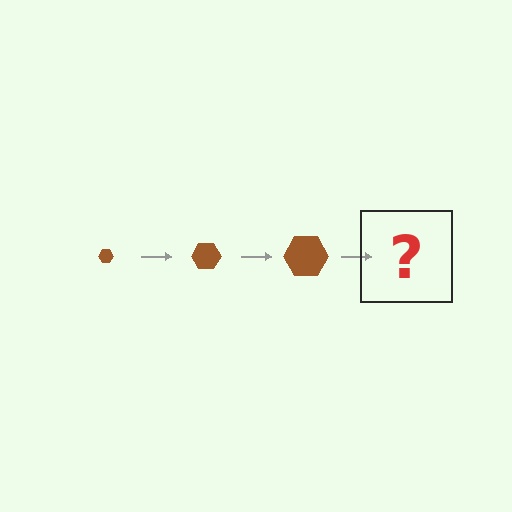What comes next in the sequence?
The next element should be a brown hexagon, larger than the previous one.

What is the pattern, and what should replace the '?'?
The pattern is that the hexagon gets progressively larger each step. The '?' should be a brown hexagon, larger than the previous one.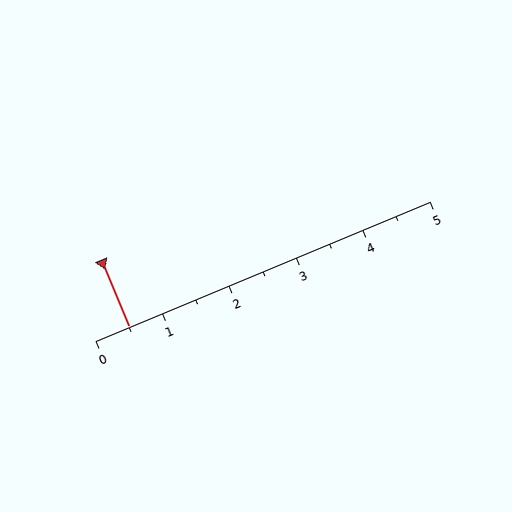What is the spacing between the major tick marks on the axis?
The major ticks are spaced 1 apart.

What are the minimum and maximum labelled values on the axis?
The axis runs from 0 to 5.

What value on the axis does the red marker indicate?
The marker indicates approximately 0.5.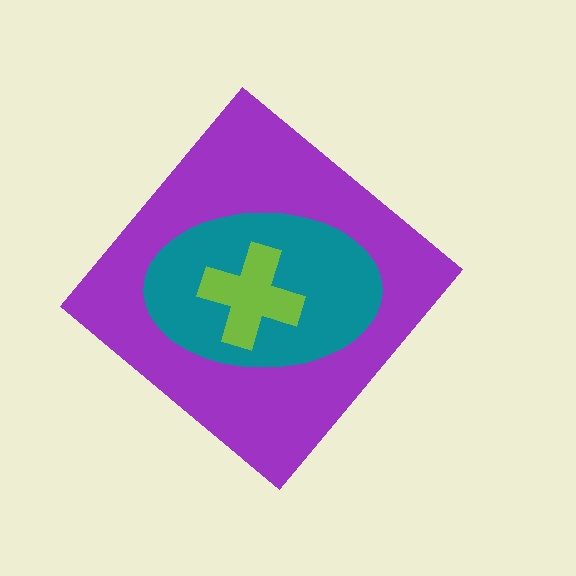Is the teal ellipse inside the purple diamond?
Yes.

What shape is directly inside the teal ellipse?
The lime cross.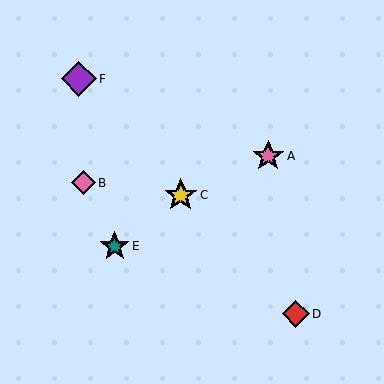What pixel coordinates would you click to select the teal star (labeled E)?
Click at (115, 246) to select the teal star E.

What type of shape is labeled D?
Shape D is a red diamond.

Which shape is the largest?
The purple diamond (labeled F) is the largest.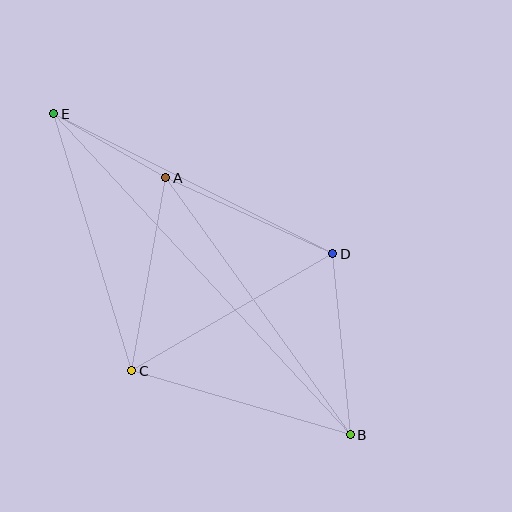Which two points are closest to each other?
Points A and E are closest to each other.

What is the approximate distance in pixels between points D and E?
The distance between D and E is approximately 312 pixels.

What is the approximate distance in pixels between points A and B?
The distance between A and B is approximately 316 pixels.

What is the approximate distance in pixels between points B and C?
The distance between B and C is approximately 228 pixels.